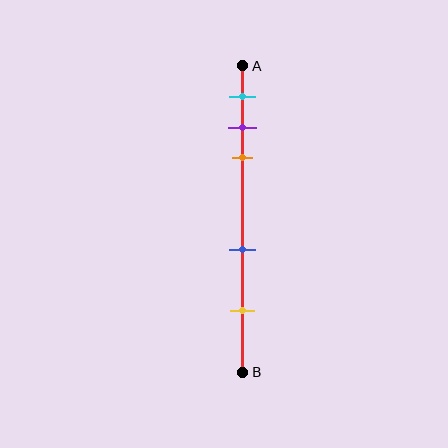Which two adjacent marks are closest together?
The purple and orange marks are the closest adjacent pair.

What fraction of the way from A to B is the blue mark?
The blue mark is approximately 60% (0.6) of the way from A to B.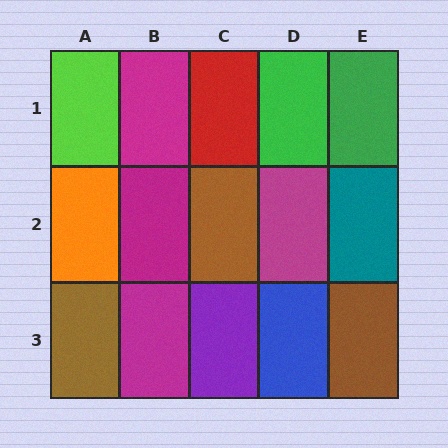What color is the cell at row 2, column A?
Orange.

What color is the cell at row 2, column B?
Magenta.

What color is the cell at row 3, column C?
Purple.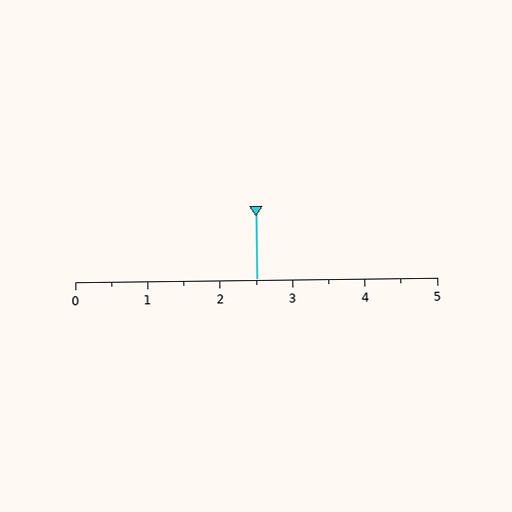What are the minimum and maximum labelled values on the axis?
The axis runs from 0 to 5.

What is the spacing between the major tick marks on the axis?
The major ticks are spaced 1 apart.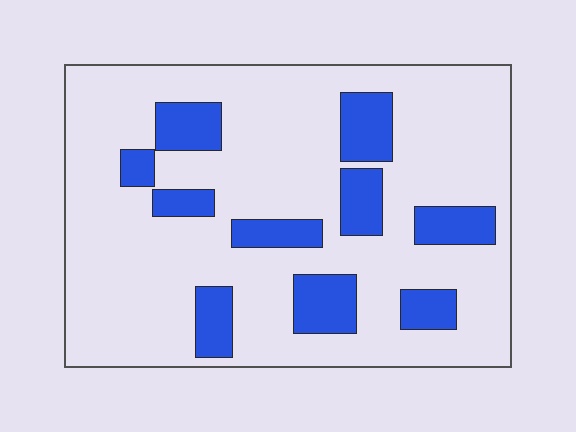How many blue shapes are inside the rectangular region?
10.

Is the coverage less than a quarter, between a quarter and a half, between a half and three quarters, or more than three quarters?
Less than a quarter.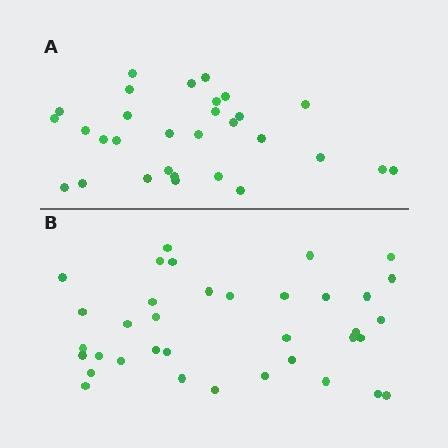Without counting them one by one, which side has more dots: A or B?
Region B (the bottom region) has more dots.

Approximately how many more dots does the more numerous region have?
Region B has about 6 more dots than region A.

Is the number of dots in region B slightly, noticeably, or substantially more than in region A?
Region B has only slightly more — the two regions are fairly close. The ratio is roughly 1.2 to 1.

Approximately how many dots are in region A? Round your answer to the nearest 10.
About 30 dots.